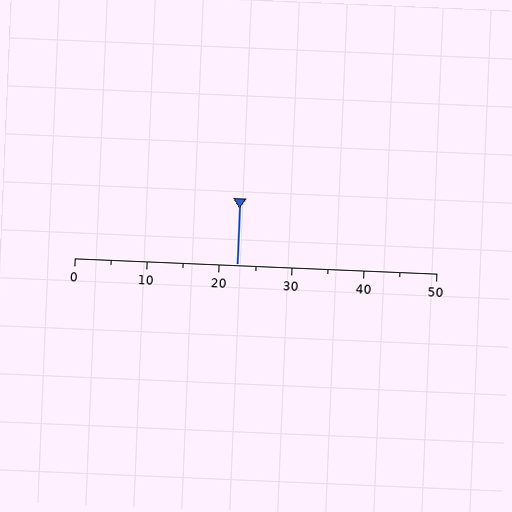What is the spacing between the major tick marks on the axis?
The major ticks are spaced 10 apart.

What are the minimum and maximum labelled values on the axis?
The axis runs from 0 to 50.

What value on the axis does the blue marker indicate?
The marker indicates approximately 22.5.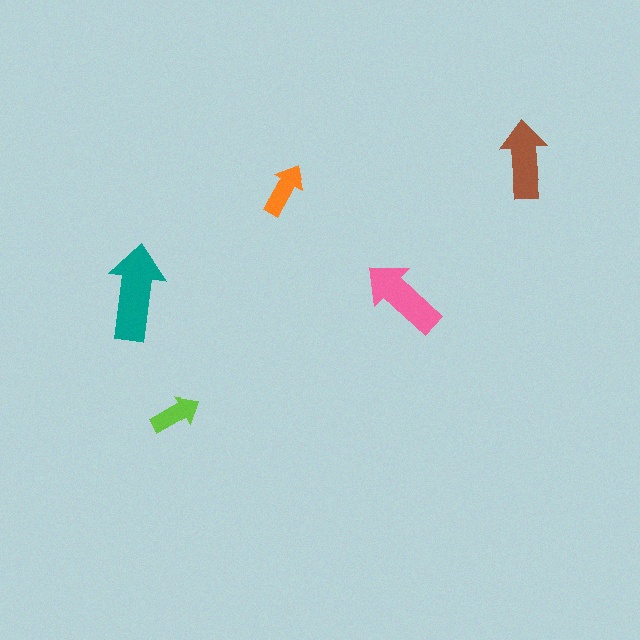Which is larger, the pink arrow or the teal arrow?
The teal one.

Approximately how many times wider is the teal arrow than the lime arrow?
About 2 times wider.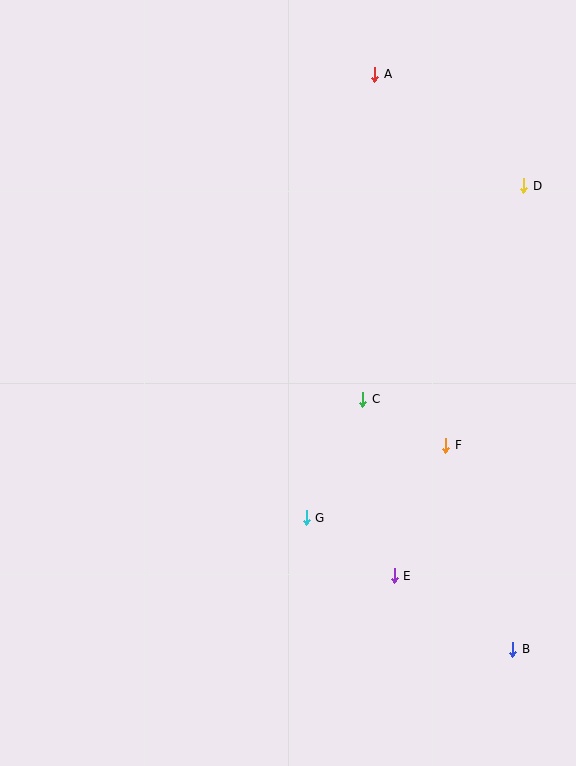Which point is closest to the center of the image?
Point C at (363, 399) is closest to the center.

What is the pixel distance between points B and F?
The distance between B and F is 215 pixels.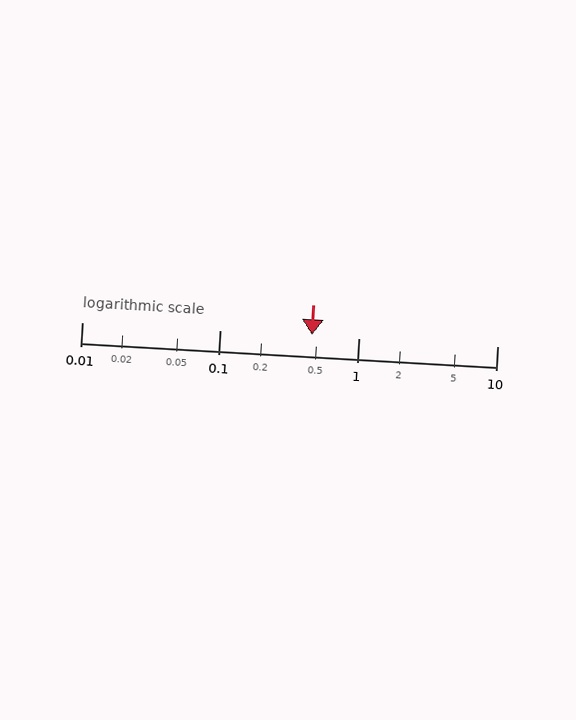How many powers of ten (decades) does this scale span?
The scale spans 3 decades, from 0.01 to 10.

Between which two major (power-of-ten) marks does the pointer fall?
The pointer is between 0.1 and 1.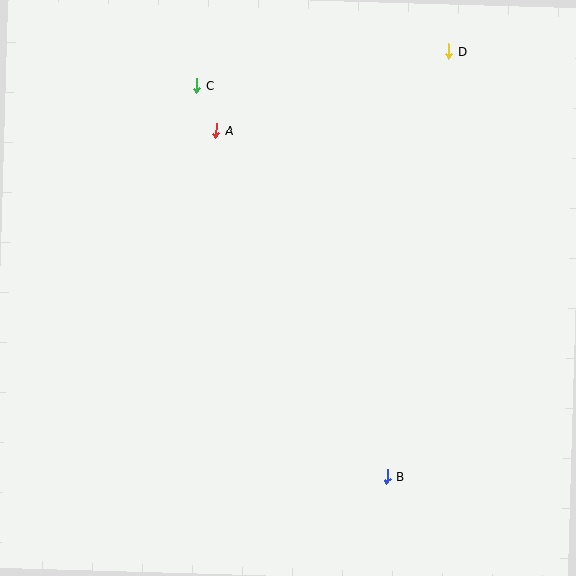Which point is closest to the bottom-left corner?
Point B is closest to the bottom-left corner.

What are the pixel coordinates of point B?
Point B is at (387, 477).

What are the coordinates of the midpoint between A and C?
The midpoint between A and C is at (206, 108).